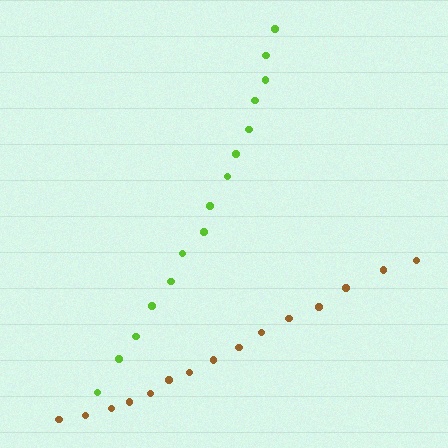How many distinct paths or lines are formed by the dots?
There are 2 distinct paths.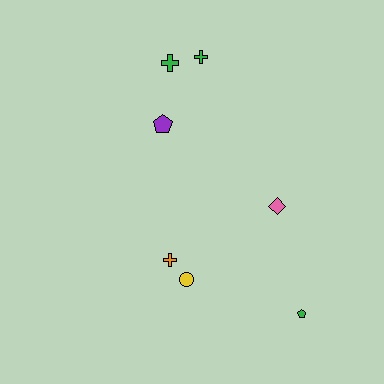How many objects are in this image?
There are 7 objects.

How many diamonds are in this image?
There is 1 diamond.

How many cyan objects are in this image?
There are no cyan objects.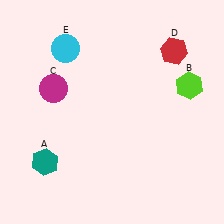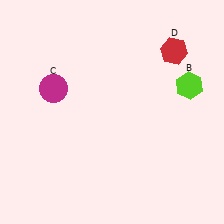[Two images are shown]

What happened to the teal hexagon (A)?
The teal hexagon (A) was removed in Image 2. It was in the bottom-left area of Image 1.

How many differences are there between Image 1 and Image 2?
There are 2 differences between the two images.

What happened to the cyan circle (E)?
The cyan circle (E) was removed in Image 2. It was in the top-left area of Image 1.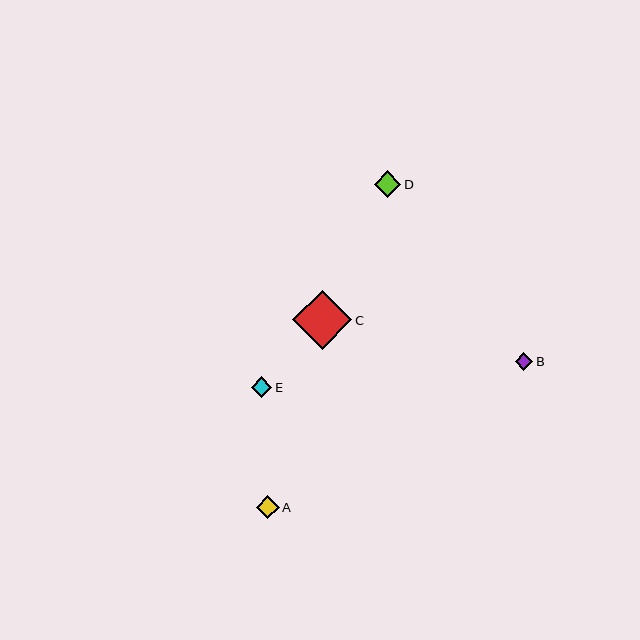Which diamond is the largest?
Diamond C is the largest with a size of approximately 59 pixels.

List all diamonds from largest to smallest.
From largest to smallest: C, D, A, E, B.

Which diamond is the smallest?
Diamond B is the smallest with a size of approximately 18 pixels.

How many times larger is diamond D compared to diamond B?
Diamond D is approximately 1.5 times the size of diamond B.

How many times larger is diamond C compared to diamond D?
Diamond C is approximately 2.2 times the size of diamond D.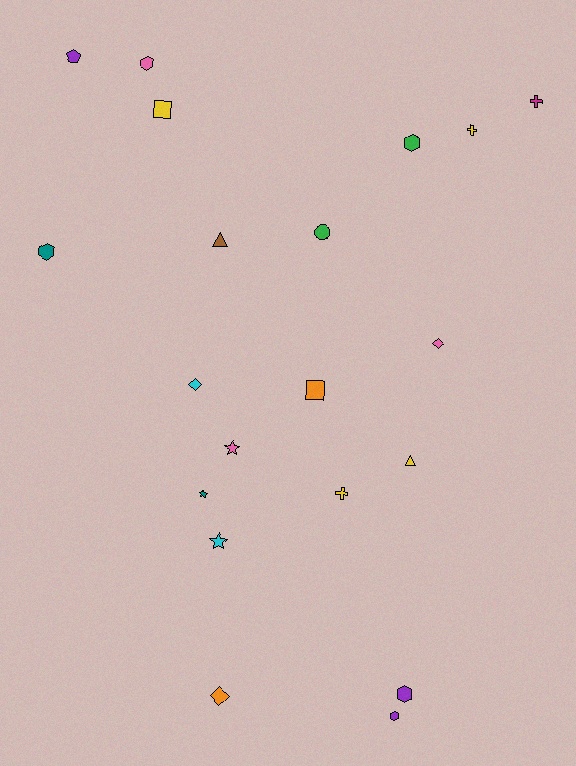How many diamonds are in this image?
There are 3 diamonds.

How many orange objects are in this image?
There are 2 orange objects.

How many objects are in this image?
There are 20 objects.